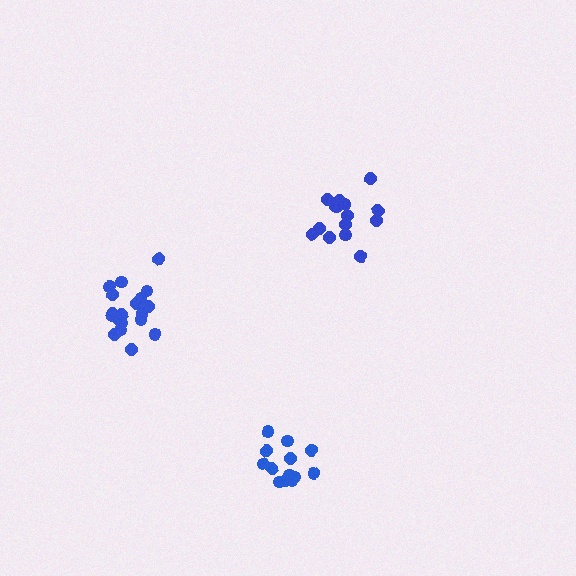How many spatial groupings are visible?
There are 3 spatial groupings.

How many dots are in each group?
Group 1: 14 dots, Group 2: 19 dots, Group 3: 13 dots (46 total).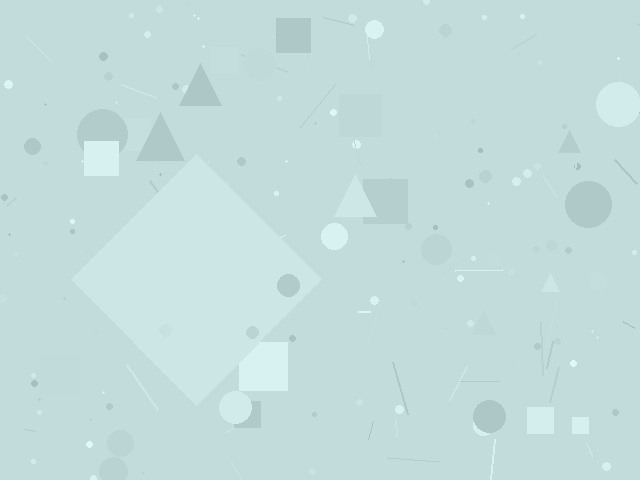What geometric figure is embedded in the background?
A diamond is embedded in the background.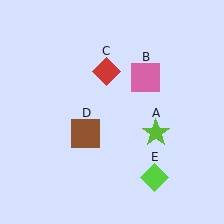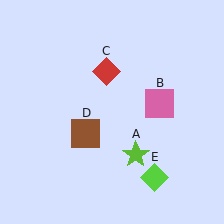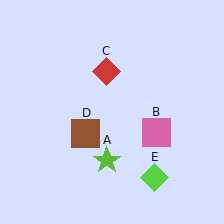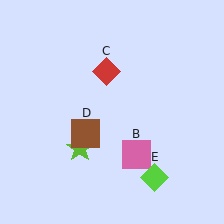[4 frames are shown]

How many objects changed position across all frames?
2 objects changed position: lime star (object A), pink square (object B).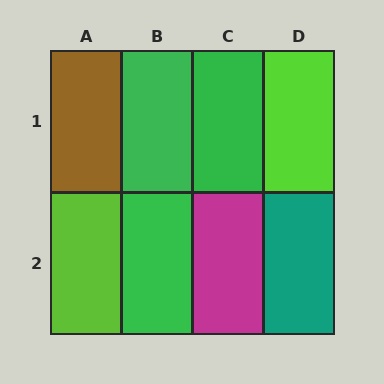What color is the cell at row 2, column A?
Lime.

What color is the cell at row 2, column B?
Green.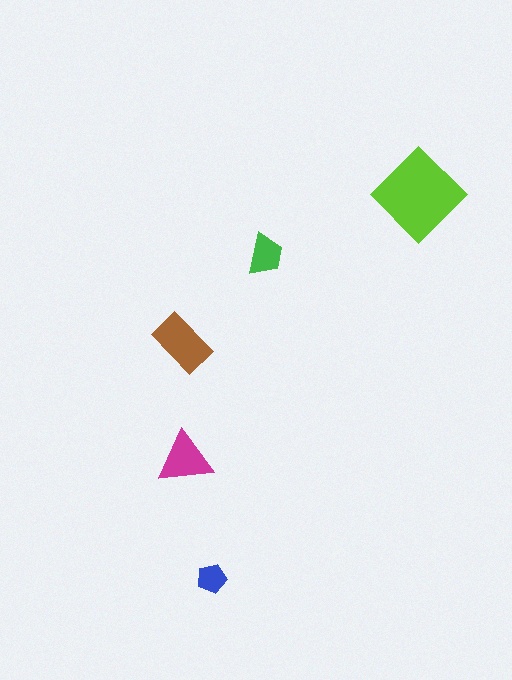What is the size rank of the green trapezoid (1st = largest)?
4th.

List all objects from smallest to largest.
The blue pentagon, the green trapezoid, the magenta triangle, the brown rectangle, the lime diamond.